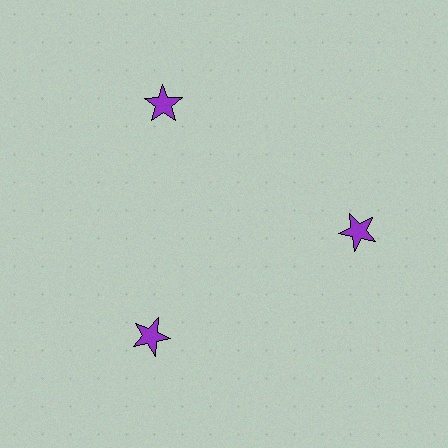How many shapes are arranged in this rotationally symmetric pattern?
There are 3 shapes, arranged in 3 groups of 1.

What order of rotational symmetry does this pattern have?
This pattern has 3-fold rotational symmetry.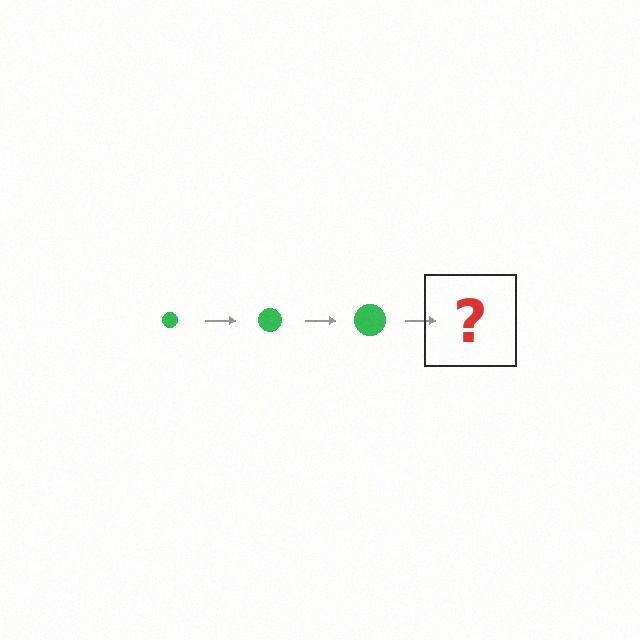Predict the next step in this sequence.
The next step is a green circle, larger than the previous one.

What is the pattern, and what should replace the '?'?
The pattern is that the circle gets progressively larger each step. The '?' should be a green circle, larger than the previous one.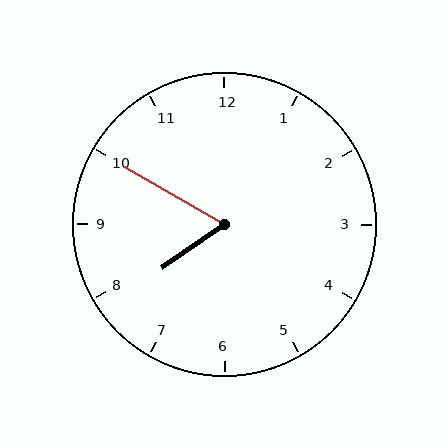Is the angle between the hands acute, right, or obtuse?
It is acute.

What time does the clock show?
7:50.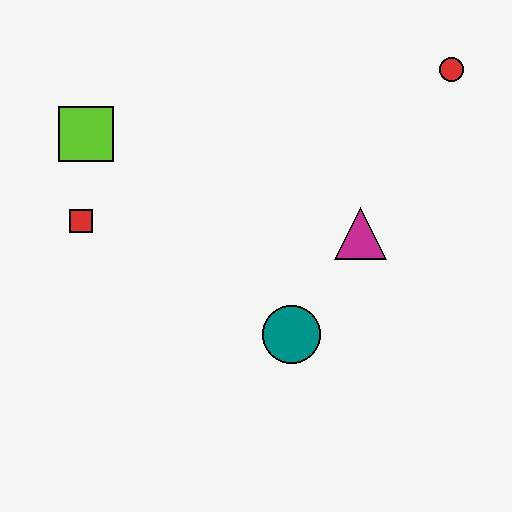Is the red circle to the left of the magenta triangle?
No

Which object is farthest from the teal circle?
The red circle is farthest from the teal circle.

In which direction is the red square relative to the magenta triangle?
The red square is to the left of the magenta triangle.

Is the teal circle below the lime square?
Yes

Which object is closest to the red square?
The lime square is closest to the red square.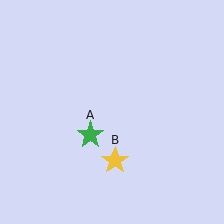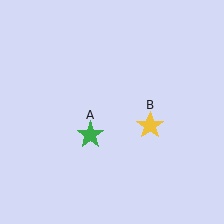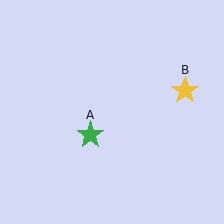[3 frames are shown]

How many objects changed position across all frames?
1 object changed position: yellow star (object B).